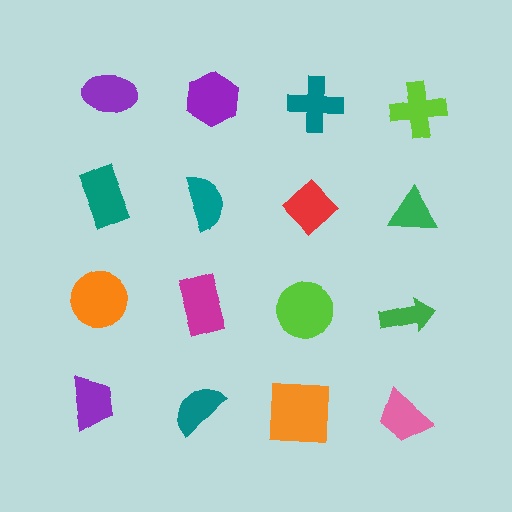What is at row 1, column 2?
A purple hexagon.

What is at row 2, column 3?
A red diamond.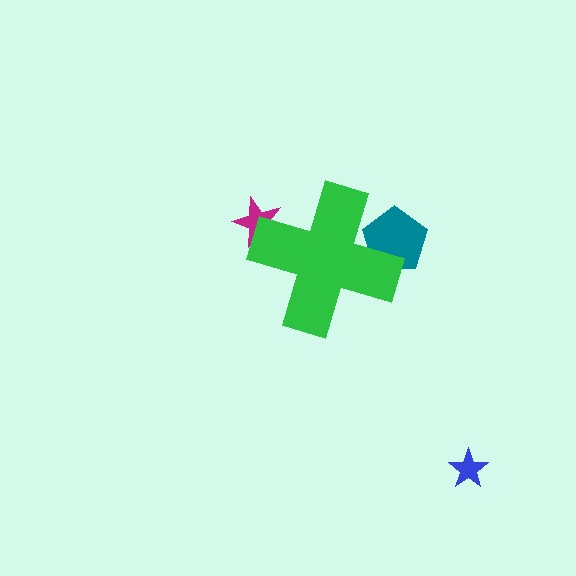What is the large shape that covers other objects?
A green cross.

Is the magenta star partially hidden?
Yes, the magenta star is partially hidden behind the green cross.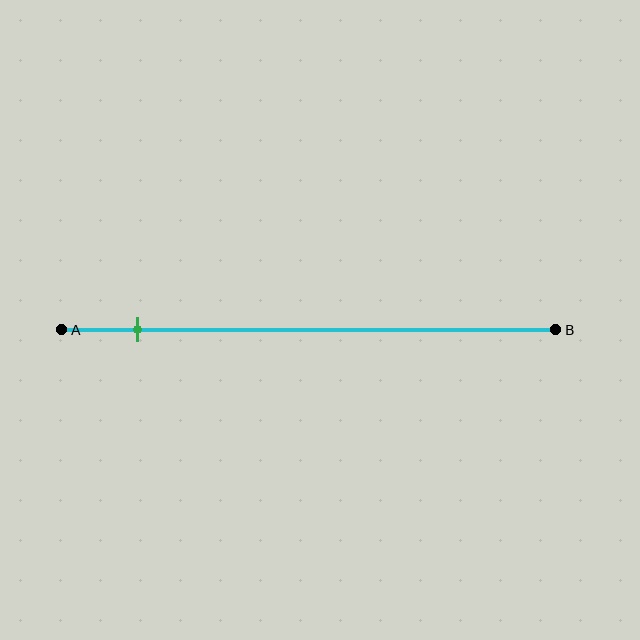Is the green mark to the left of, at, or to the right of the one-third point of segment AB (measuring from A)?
The green mark is to the left of the one-third point of segment AB.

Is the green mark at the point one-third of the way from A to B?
No, the mark is at about 15% from A, not at the 33% one-third point.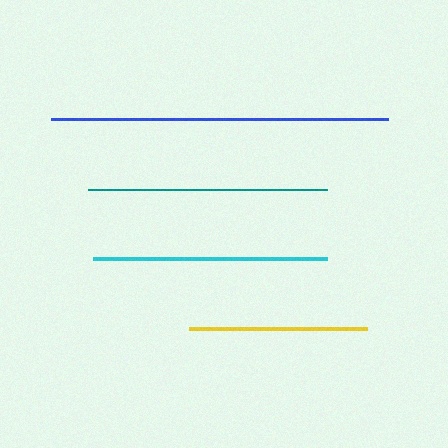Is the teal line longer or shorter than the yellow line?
The teal line is longer than the yellow line.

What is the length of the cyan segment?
The cyan segment is approximately 234 pixels long.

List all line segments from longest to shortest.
From longest to shortest: blue, teal, cyan, yellow.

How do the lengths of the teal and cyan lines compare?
The teal and cyan lines are approximately the same length.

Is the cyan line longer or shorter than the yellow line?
The cyan line is longer than the yellow line.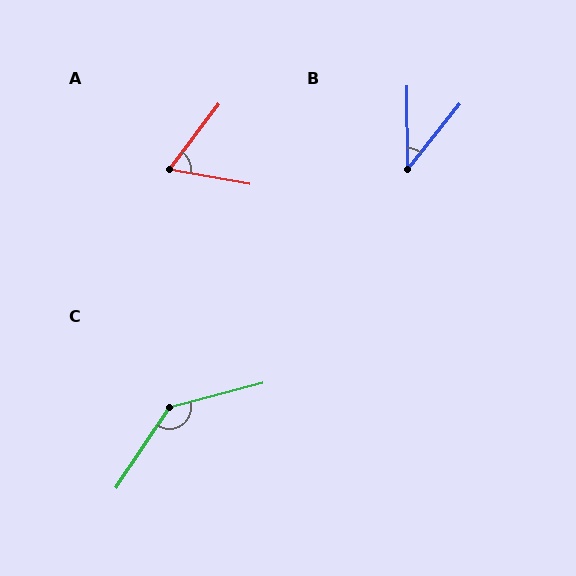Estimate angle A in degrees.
Approximately 63 degrees.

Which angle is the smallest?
B, at approximately 39 degrees.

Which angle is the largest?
C, at approximately 139 degrees.